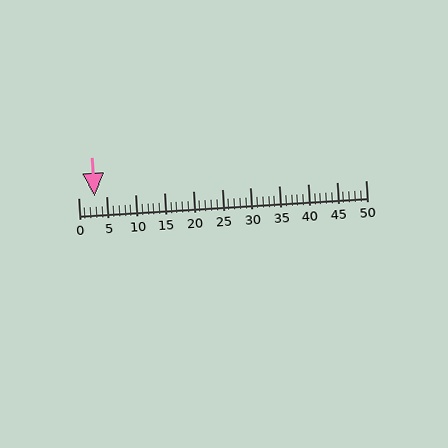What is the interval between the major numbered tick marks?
The major tick marks are spaced 5 units apart.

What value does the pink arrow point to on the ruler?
The pink arrow points to approximately 3.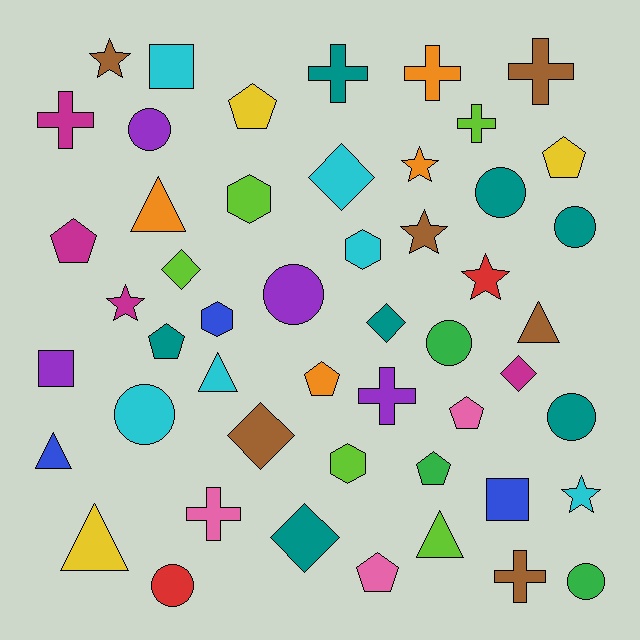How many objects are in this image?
There are 50 objects.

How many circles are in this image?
There are 9 circles.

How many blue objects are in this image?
There are 3 blue objects.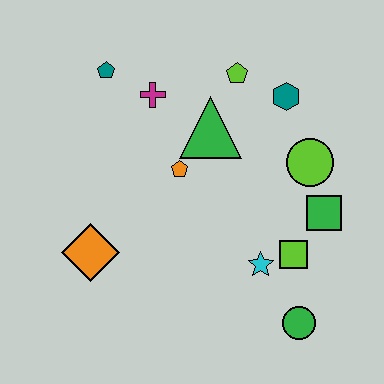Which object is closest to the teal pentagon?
The magenta cross is closest to the teal pentagon.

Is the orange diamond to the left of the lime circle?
Yes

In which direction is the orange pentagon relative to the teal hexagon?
The orange pentagon is to the left of the teal hexagon.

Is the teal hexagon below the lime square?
No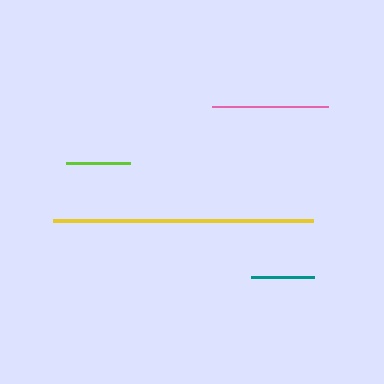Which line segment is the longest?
The yellow line is the longest at approximately 260 pixels.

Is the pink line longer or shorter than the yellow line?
The yellow line is longer than the pink line.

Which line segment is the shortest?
The teal line is the shortest at approximately 64 pixels.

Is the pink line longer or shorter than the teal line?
The pink line is longer than the teal line.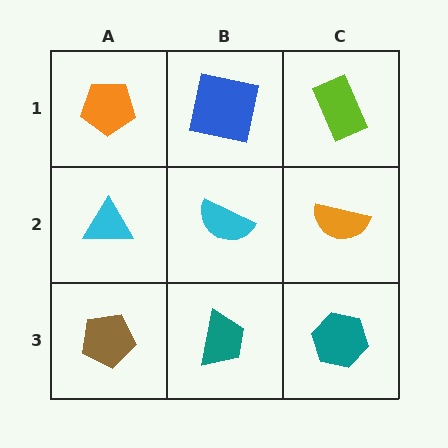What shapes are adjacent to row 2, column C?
A lime rectangle (row 1, column C), a teal hexagon (row 3, column C), a cyan semicircle (row 2, column B).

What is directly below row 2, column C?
A teal hexagon.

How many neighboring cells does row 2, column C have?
3.